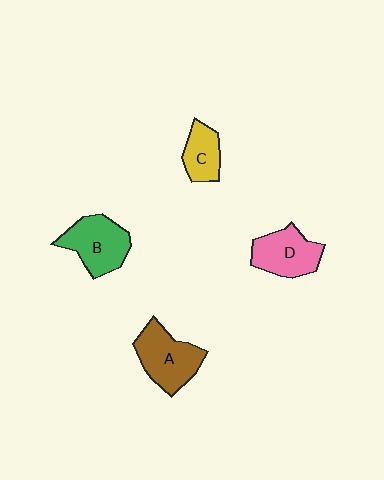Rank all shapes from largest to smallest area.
From largest to smallest: A (brown), B (green), D (pink), C (yellow).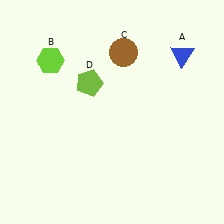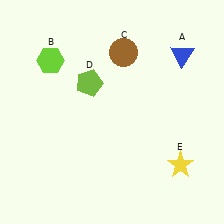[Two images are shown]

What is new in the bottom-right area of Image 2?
A yellow star (E) was added in the bottom-right area of Image 2.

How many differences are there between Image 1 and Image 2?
There is 1 difference between the two images.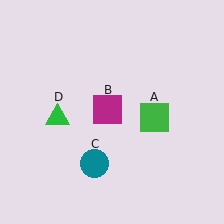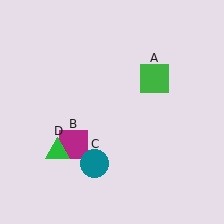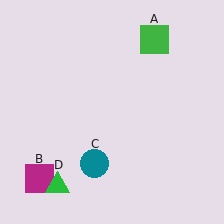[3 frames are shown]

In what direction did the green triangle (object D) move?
The green triangle (object D) moved down.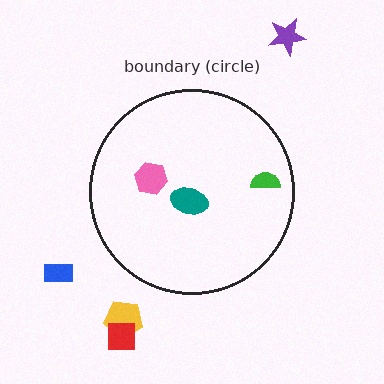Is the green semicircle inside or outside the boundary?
Inside.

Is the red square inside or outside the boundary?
Outside.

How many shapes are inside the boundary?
3 inside, 4 outside.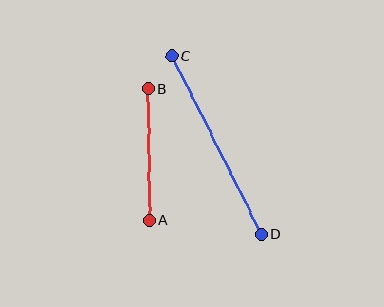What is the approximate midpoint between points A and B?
The midpoint is at approximately (149, 154) pixels.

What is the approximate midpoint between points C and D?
The midpoint is at approximately (216, 145) pixels.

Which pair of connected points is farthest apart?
Points C and D are farthest apart.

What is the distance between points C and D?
The distance is approximately 200 pixels.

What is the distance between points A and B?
The distance is approximately 132 pixels.